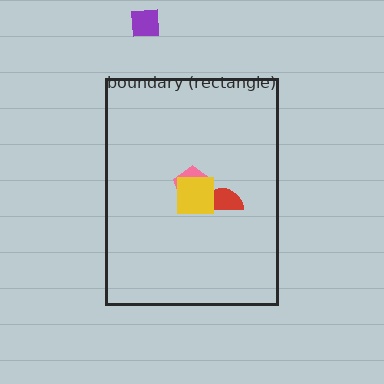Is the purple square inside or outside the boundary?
Outside.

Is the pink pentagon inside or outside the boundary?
Inside.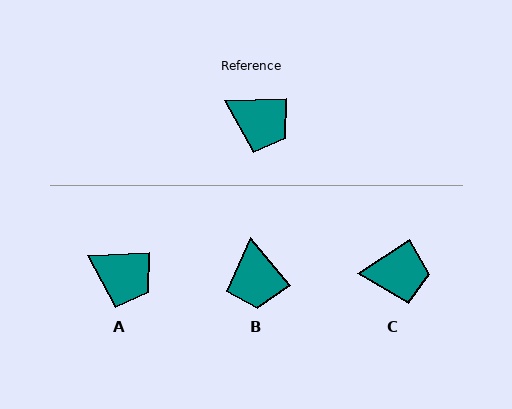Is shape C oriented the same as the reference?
No, it is off by about 31 degrees.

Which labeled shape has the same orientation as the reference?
A.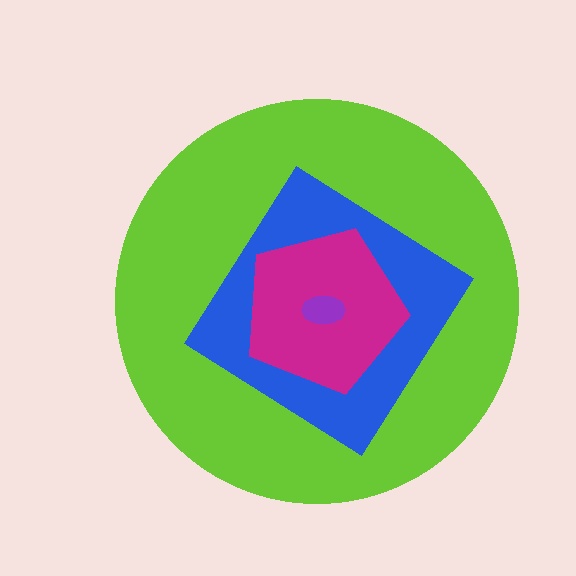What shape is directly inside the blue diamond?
The magenta pentagon.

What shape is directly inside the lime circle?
The blue diamond.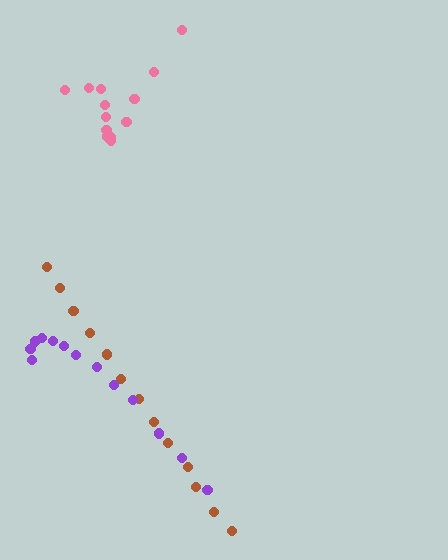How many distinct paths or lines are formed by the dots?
There are 3 distinct paths.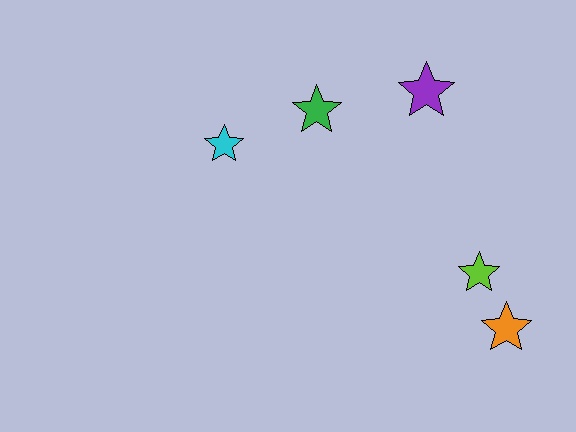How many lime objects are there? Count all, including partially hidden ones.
There is 1 lime object.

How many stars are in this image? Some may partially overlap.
There are 5 stars.